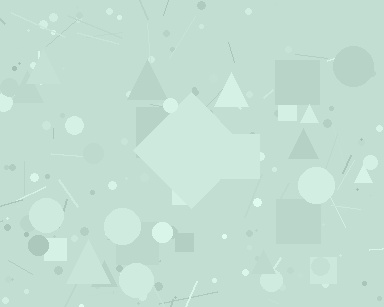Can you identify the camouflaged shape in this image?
The camouflaged shape is a diamond.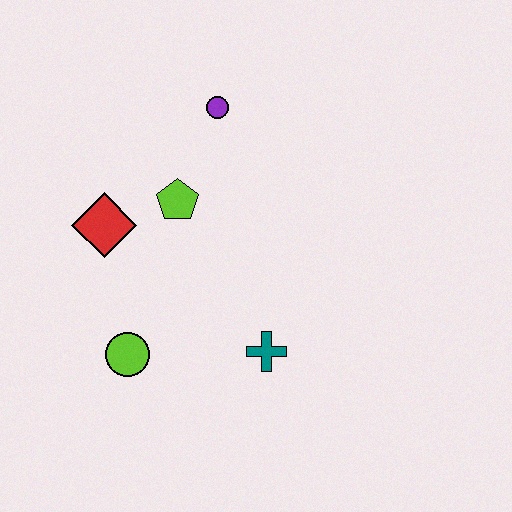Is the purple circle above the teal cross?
Yes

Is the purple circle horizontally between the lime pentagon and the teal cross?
Yes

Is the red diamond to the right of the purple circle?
No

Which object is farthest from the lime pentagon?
The teal cross is farthest from the lime pentagon.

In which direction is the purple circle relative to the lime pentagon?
The purple circle is above the lime pentagon.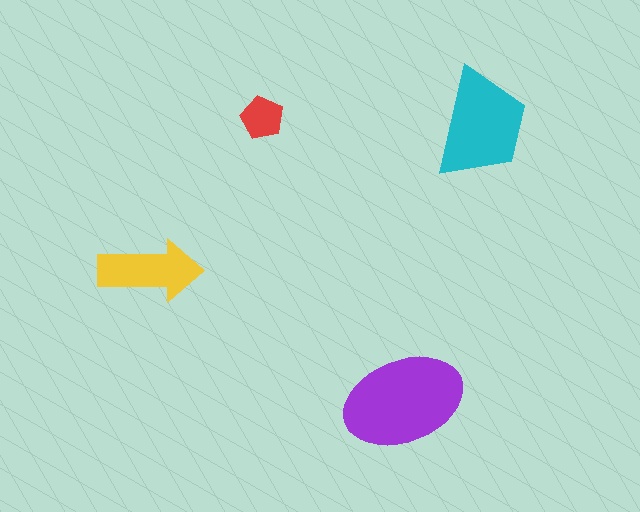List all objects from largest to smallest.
The purple ellipse, the cyan trapezoid, the yellow arrow, the red pentagon.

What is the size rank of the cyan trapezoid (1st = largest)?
2nd.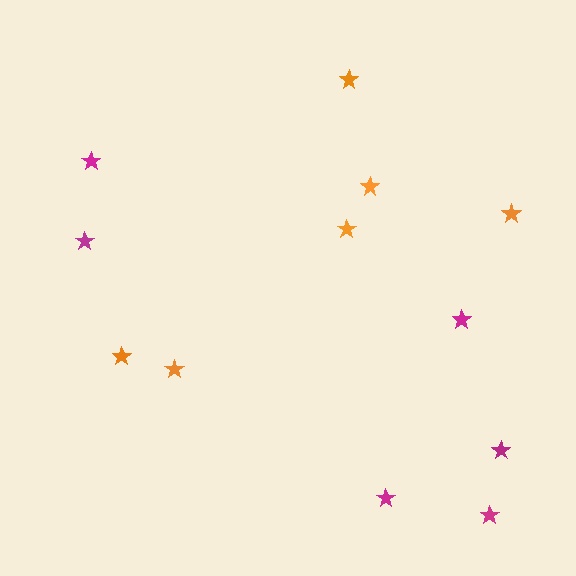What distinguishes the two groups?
There are 2 groups: one group of orange stars (6) and one group of magenta stars (6).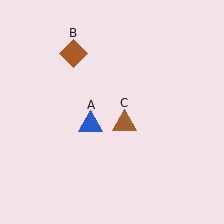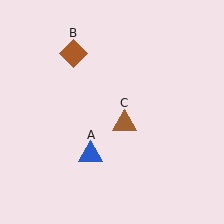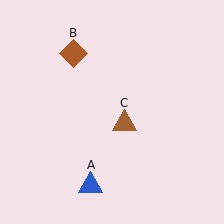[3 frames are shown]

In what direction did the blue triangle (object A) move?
The blue triangle (object A) moved down.